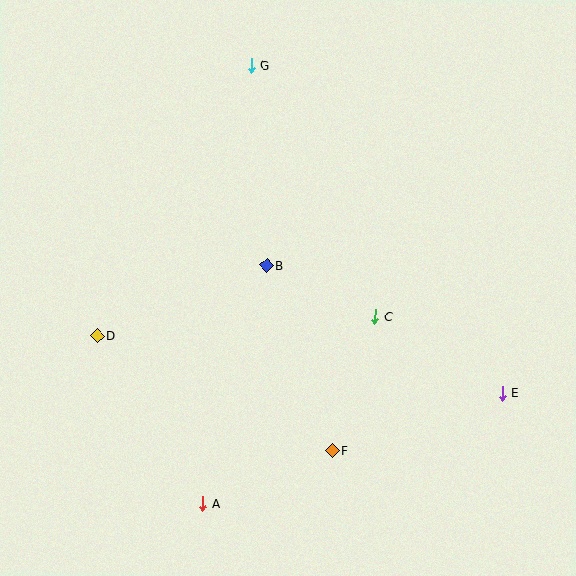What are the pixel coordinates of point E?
Point E is at (502, 393).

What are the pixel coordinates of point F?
Point F is at (332, 451).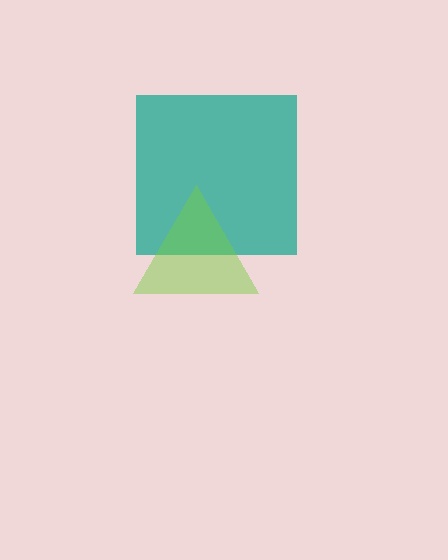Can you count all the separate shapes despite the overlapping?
Yes, there are 2 separate shapes.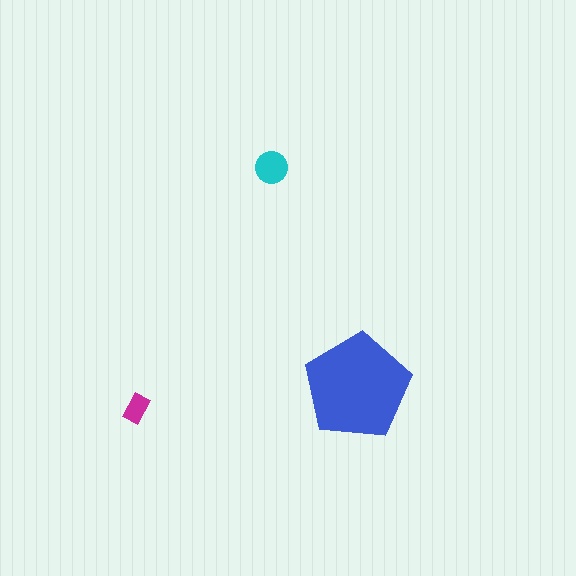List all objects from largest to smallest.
The blue pentagon, the cyan circle, the magenta rectangle.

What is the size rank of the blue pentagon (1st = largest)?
1st.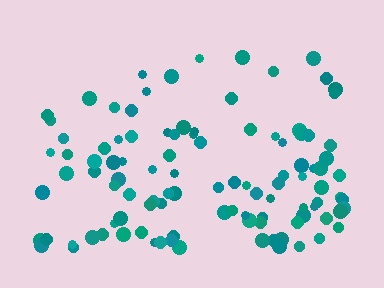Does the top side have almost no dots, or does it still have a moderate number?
Still a moderate number, just noticeably fewer than the bottom.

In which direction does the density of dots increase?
From top to bottom, with the bottom side densest.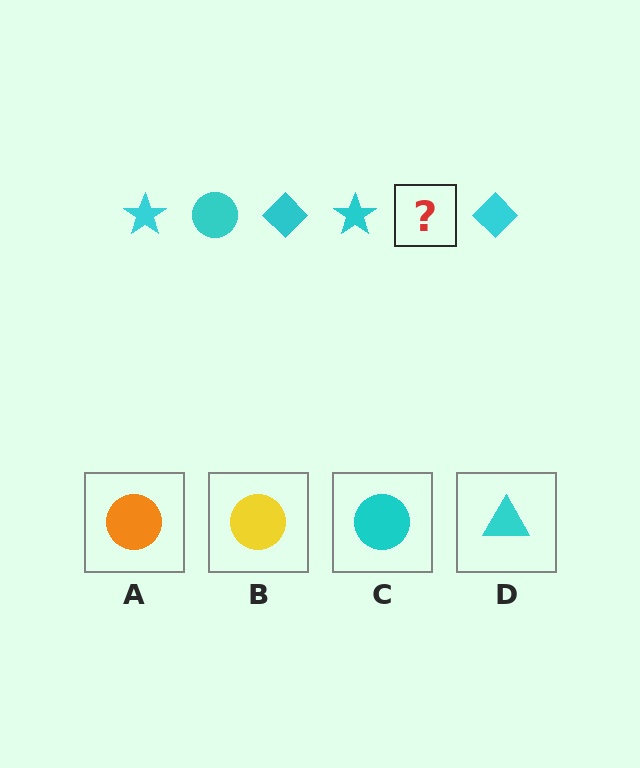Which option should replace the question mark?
Option C.